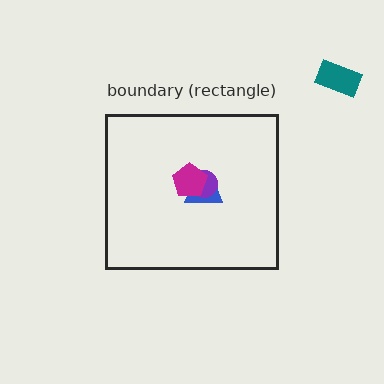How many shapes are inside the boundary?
3 inside, 1 outside.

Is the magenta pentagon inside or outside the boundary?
Inside.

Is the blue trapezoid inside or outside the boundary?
Inside.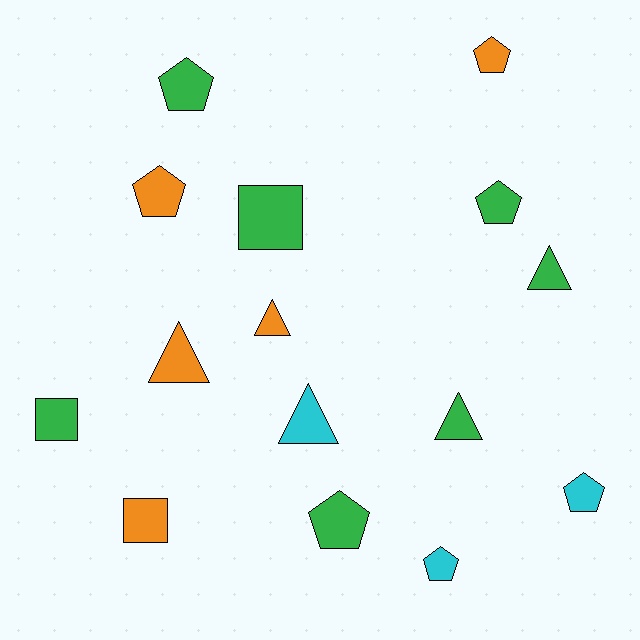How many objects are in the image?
There are 15 objects.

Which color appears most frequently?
Green, with 7 objects.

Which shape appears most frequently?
Pentagon, with 7 objects.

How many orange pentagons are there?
There are 2 orange pentagons.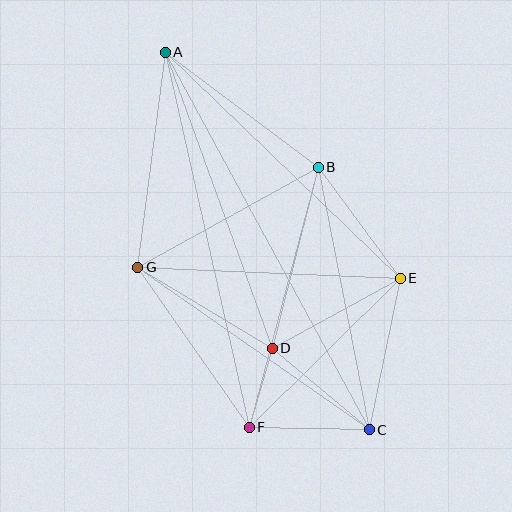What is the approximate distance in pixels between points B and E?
The distance between B and E is approximately 138 pixels.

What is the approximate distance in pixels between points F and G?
The distance between F and G is approximately 195 pixels.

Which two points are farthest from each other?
Points A and C are farthest from each other.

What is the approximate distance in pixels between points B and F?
The distance between B and F is approximately 269 pixels.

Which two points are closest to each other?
Points D and F are closest to each other.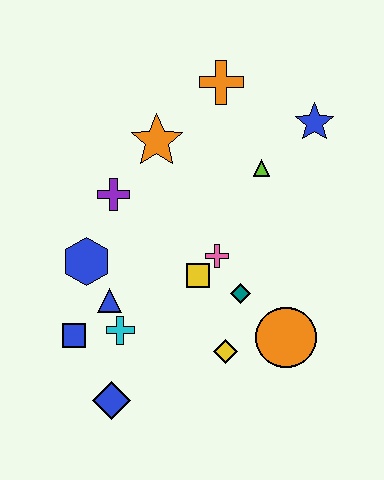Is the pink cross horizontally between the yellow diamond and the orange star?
Yes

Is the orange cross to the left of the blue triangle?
No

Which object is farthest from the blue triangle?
The blue star is farthest from the blue triangle.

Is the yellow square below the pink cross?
Yes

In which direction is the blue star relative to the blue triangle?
The blue star is to the right of the blue triangle.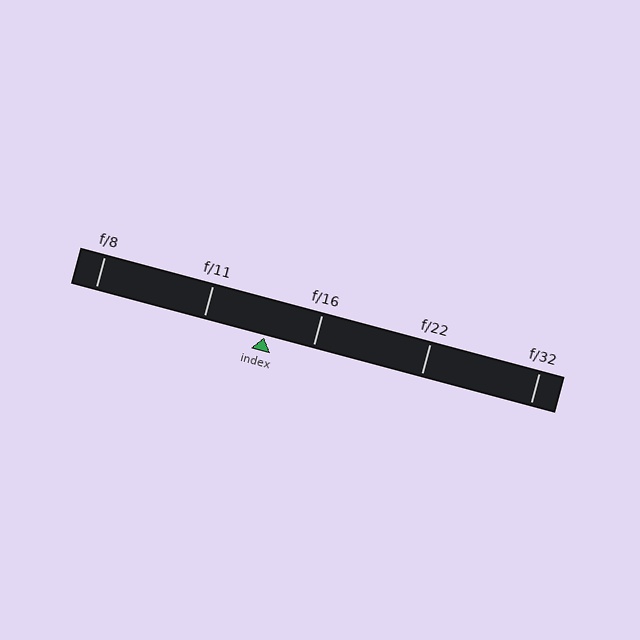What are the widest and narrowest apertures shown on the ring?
The widest aperture shown is f/8 and the narrowest is f/32.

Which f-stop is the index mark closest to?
The index mark is closest to f/16.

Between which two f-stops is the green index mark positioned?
The index mark is between f/11 and f/16.